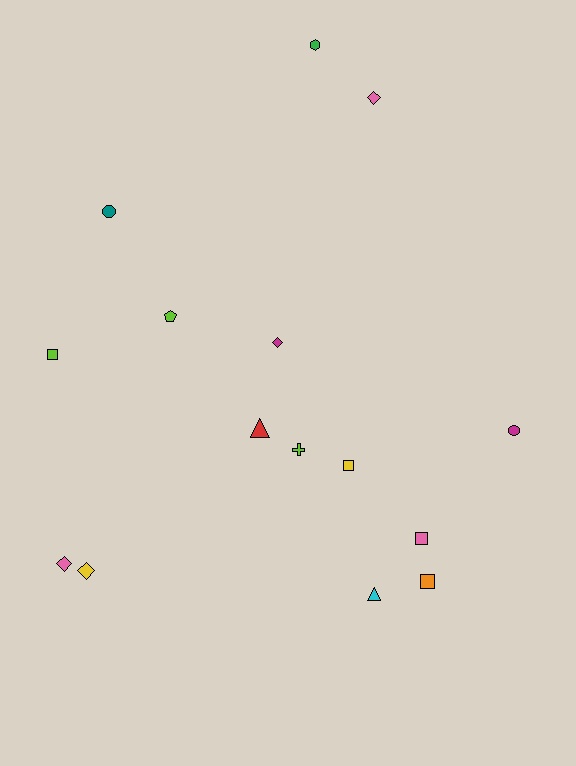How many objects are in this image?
There are 15 objects.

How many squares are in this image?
There are 4 squares.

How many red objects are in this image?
There is 1 red object.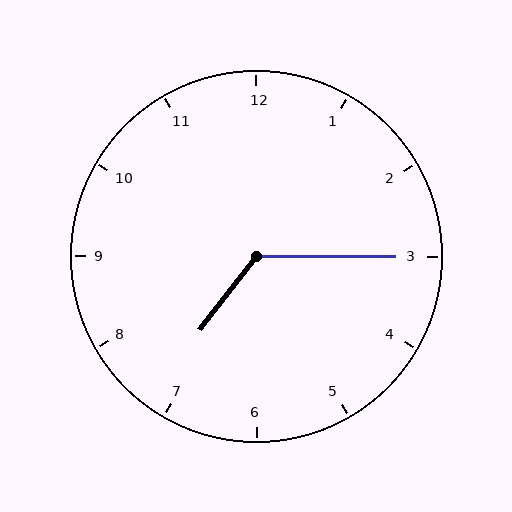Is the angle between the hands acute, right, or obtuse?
It is obtuse.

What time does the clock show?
7:15.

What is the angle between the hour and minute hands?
Approximately 128 degrees.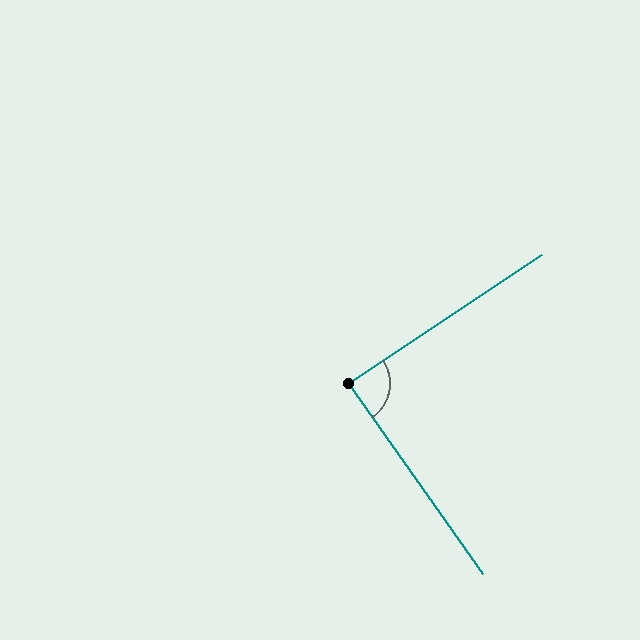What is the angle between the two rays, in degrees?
Approximately 89 degrees.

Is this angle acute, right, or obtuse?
It is approximately a right angle.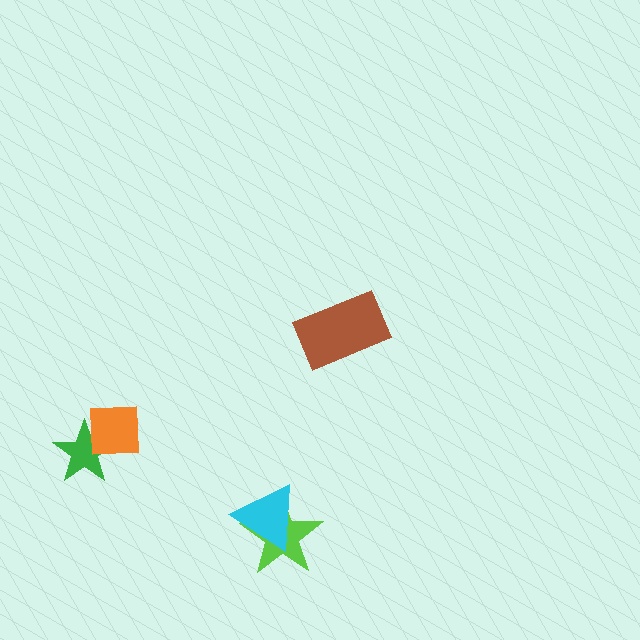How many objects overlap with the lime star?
1 object overlaps with the lime star.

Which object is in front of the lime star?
The cyan triangle is in front of the lime star.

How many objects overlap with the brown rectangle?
0 objects overlap with the brown rectangle.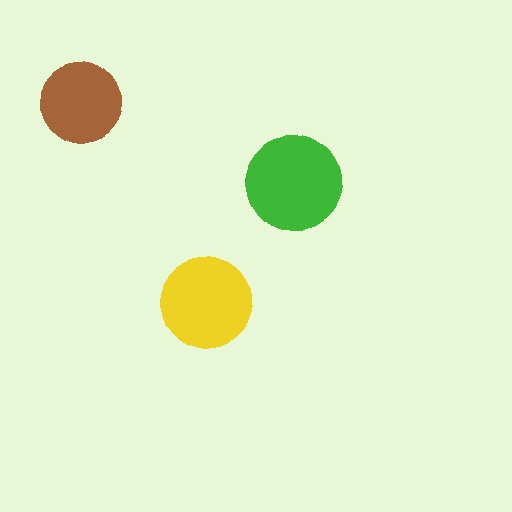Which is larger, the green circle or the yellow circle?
The green one.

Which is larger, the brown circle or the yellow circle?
The yellow one.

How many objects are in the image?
There are 3 objects in the image.